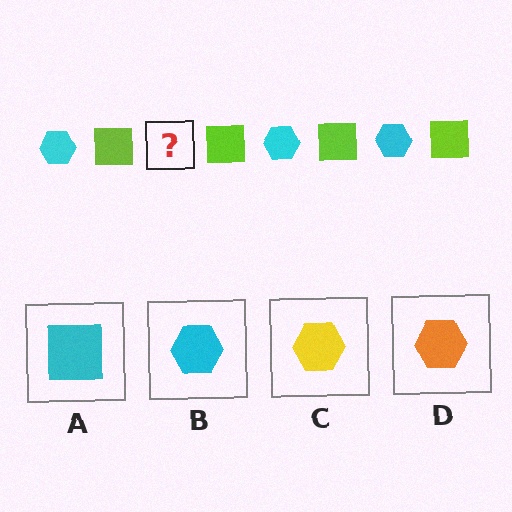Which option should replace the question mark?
Option B.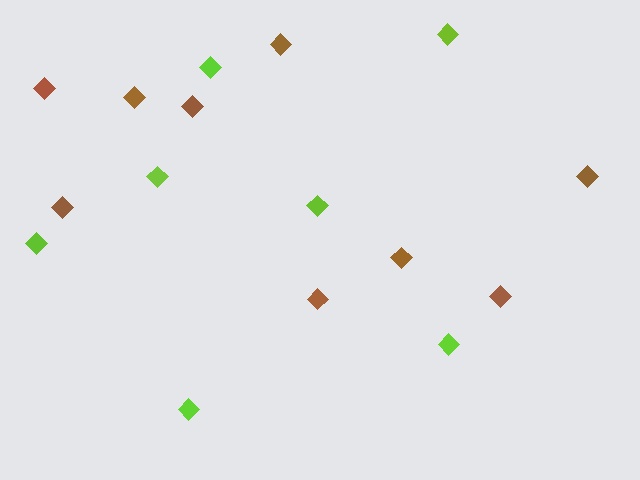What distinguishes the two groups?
There are 2 groups: one group of lime diamonds (7) and one group of brown diamonds (9).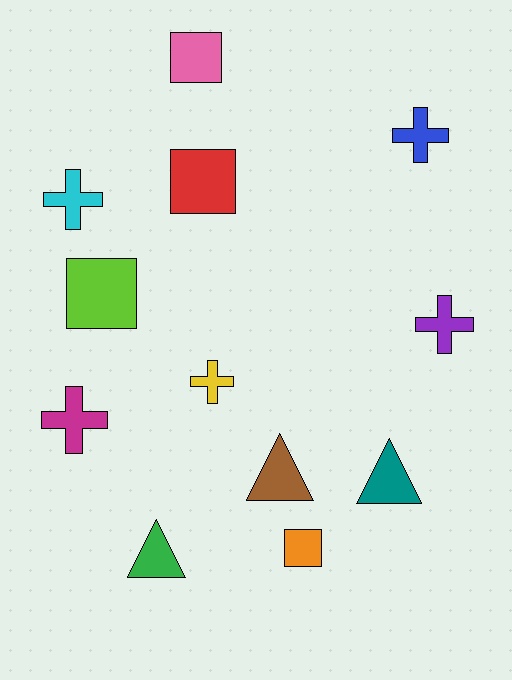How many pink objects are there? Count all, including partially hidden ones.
There is 1 pink object.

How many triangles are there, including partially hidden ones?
There are 3 triangles.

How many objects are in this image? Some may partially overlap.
There are 12 objects.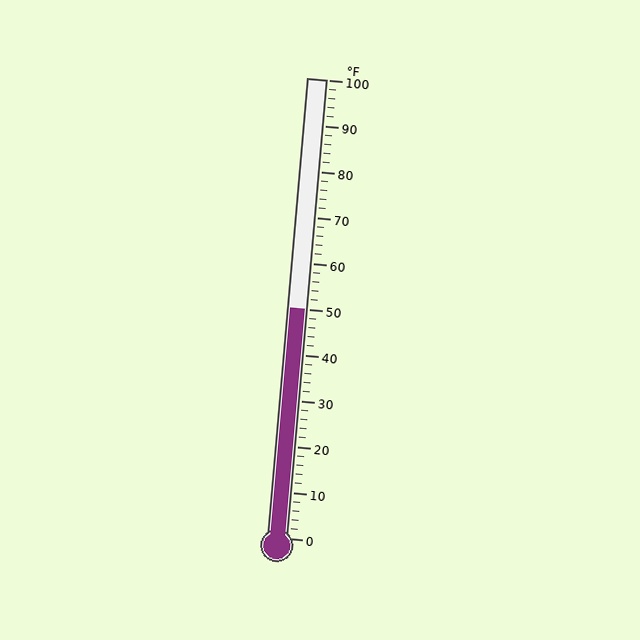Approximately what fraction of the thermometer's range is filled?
The thermometer is filled to approximately 50% of its range.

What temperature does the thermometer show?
The thermometer shows approximately 50°F.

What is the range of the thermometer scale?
The thermometer scale ranges from 0°F to 100°F.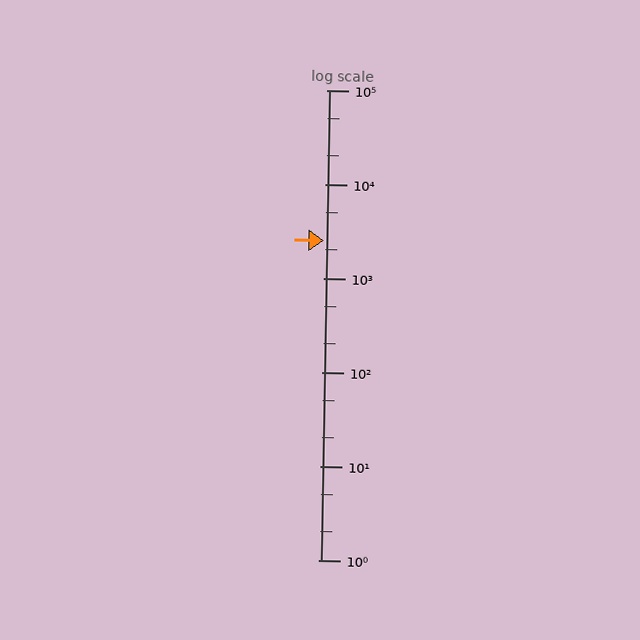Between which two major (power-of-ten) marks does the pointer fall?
The pointer is between 1000 and 10000.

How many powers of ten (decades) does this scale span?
The scale spans 5 decades, from 1 to 100000.